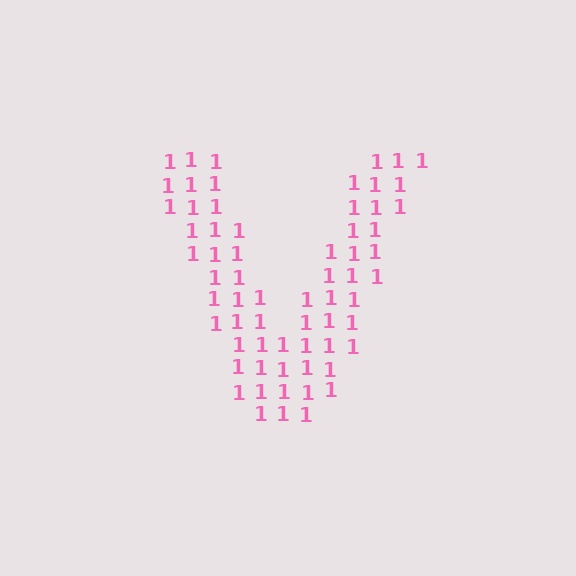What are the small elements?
The small elements are digit 1's.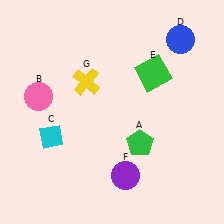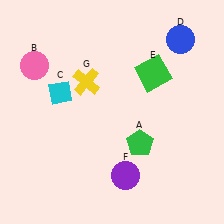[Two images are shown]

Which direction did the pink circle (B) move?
The pink circle (B) moved up.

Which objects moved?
The objects that moved are: the pink circle (B), the cyan diamond (C).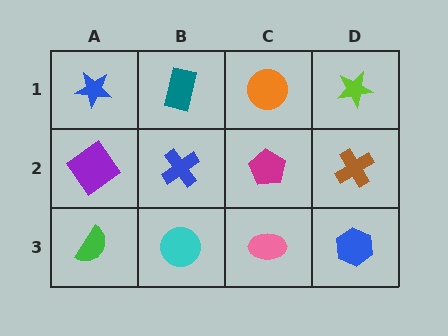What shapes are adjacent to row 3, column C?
A magenta pentagon (row 2, column C), a cyan circle (row 3, column B), a blue hexagon (row 3, column D).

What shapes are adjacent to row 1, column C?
A magenta pentagon (row 2, column C), a teal rectangle (row 1, column B), a lime star (row 1, column D).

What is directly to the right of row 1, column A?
A teal rectangle.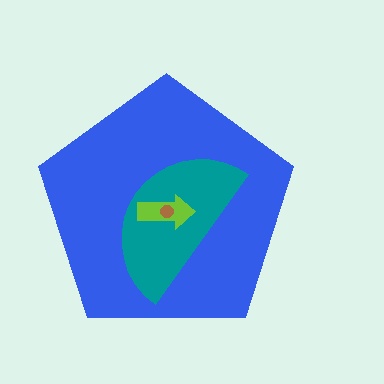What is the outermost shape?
The blue pentagon.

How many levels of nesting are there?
4.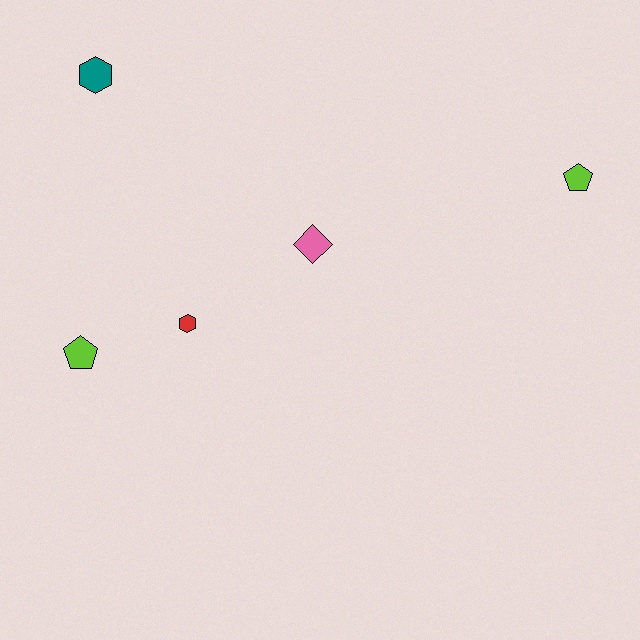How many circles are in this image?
There are no circles.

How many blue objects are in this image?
There are no blue objects.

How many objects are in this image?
There are 5 objects.